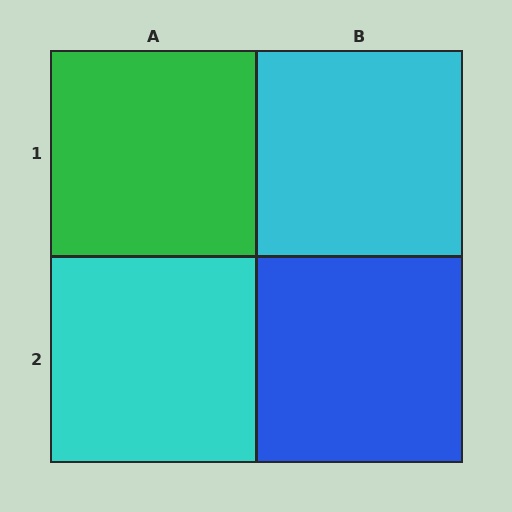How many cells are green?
1 cell is green.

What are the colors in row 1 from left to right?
Green, cyan.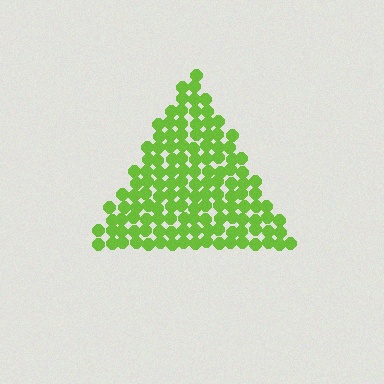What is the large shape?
The large shape is a triangle.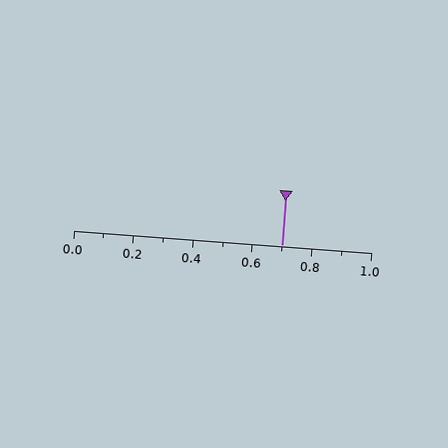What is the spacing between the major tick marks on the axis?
The major ticks are spaced 0.2 apart.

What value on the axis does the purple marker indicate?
The marker indicates approximately 0.7.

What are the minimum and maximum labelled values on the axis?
The axis runs from 0.0 to 1.0.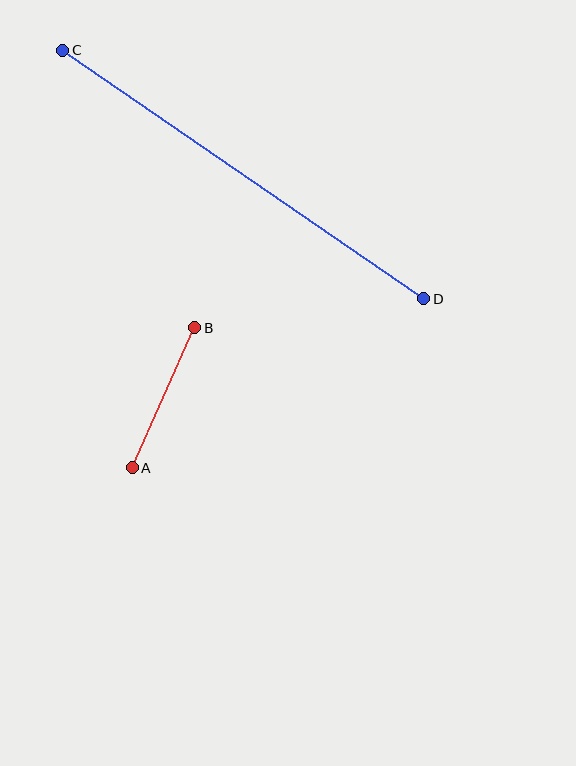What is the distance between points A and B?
The distance is approximately 153 pixels.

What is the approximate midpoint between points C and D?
The midpoint is at approximately (243, 175) pixels.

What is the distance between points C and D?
The distance is approximately 439 pixels.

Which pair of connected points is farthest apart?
Points C and D are farthest apart.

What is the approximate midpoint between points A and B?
The midpoint is at approximately (164, 398) pixels.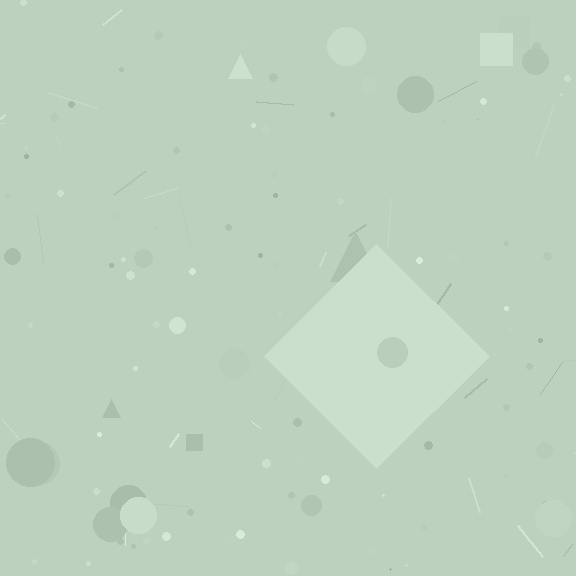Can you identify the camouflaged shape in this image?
The camouflaged shape is a diamond.